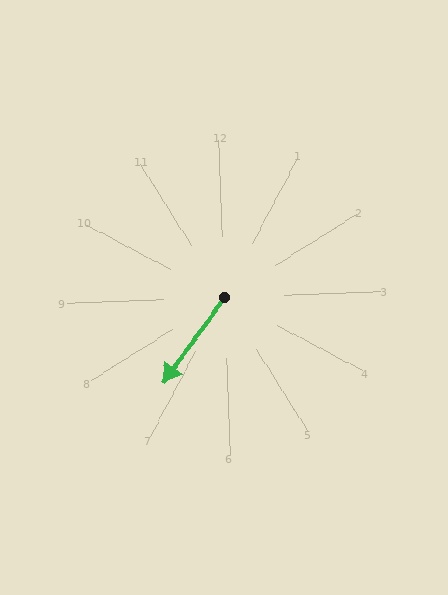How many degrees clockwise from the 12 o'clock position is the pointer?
Approximately 218 degrees.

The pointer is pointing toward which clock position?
Roughly 7 o'clock.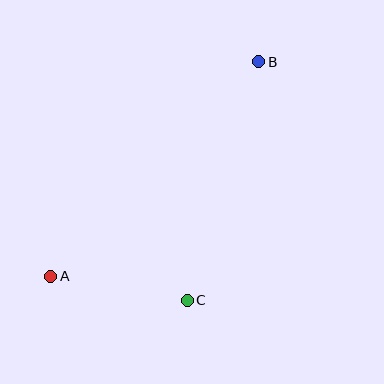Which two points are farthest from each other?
Points A and B are farthest from each other.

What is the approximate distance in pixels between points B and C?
The distance between B and C is approximately 249 pixels.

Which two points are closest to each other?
Points A and C are closest to each other.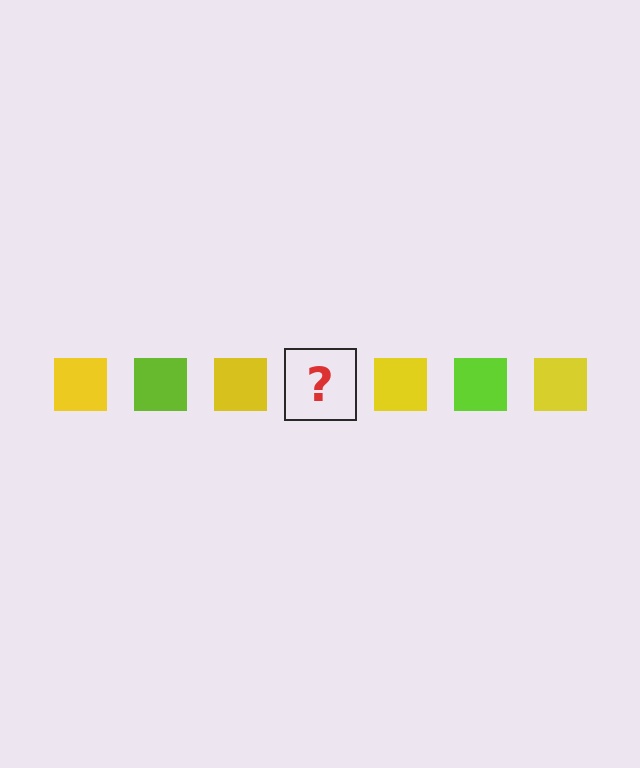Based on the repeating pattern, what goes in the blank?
The blank should be a lime square.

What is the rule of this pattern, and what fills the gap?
The rule is that the pattern cycles through yellow, lime squares. The gap should be filled with a lime square.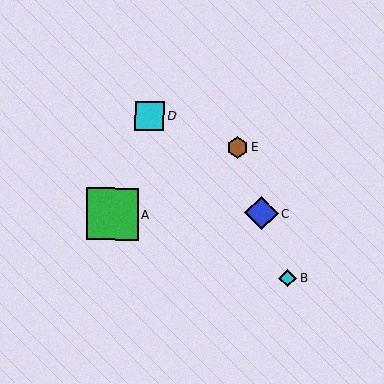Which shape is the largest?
The green square (labeled A) is the largest.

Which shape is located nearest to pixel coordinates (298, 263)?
The cyan diamond (labeled B) at (288, 278) is nearest to that location.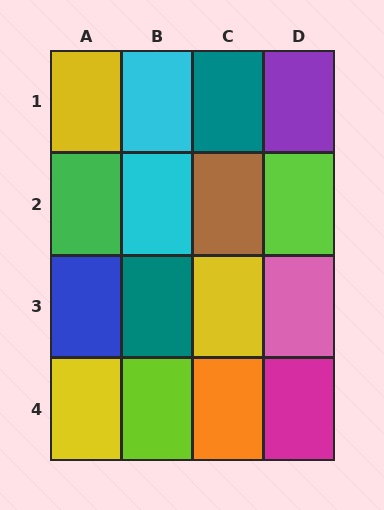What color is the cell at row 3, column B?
Teal.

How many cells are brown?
1 cell is brown.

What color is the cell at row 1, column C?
Teal.